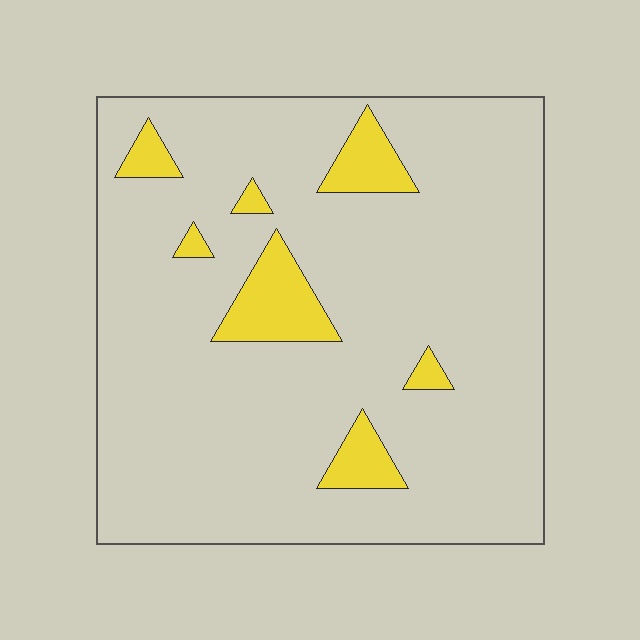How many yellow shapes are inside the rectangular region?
7.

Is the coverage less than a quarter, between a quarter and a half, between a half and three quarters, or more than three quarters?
Less than a quarter.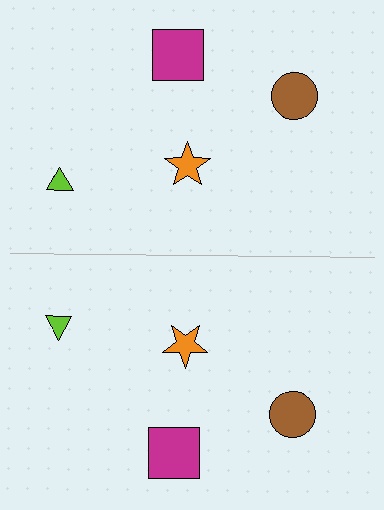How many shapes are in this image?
There are 8 shapes in this image.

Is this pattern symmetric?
Yes, this pattern has bilateral (reflection) symmetry.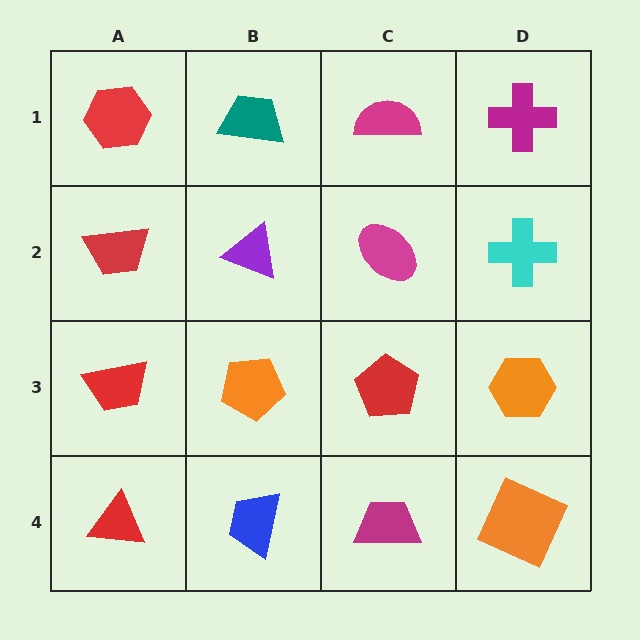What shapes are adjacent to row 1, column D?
A cyan cross (row 2, column D), a magenta semicircle (row 1, column C).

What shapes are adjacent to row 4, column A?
A red trapezoid (row 3, column A), a blue trapezoid (row 4, column B).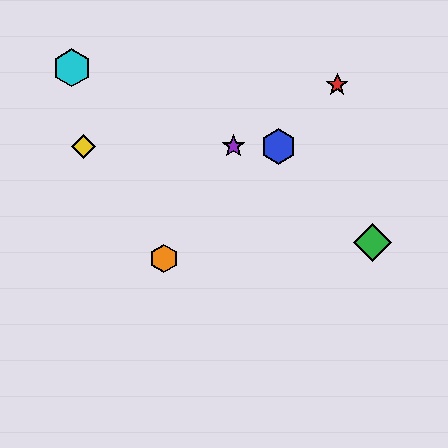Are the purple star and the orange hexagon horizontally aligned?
No, the purple star is at y≈146 and the orange hexagon is at y≈258.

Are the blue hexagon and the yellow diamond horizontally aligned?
Yes, both are at y≈146.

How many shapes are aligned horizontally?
3 shapes (the blue hexagon, the yellow diamond, the purple star) are aligned horizontally.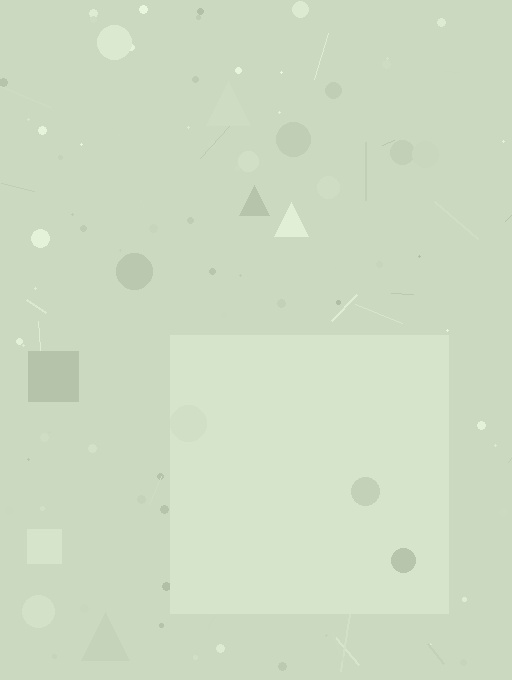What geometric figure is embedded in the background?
A square is embedded in the background.